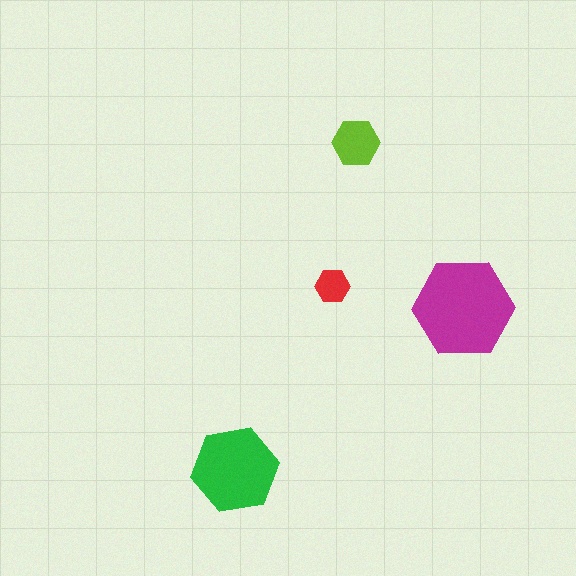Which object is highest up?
The lime hexagon is topmost.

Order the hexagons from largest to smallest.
the magenta one, the green one, the lime one, the red one.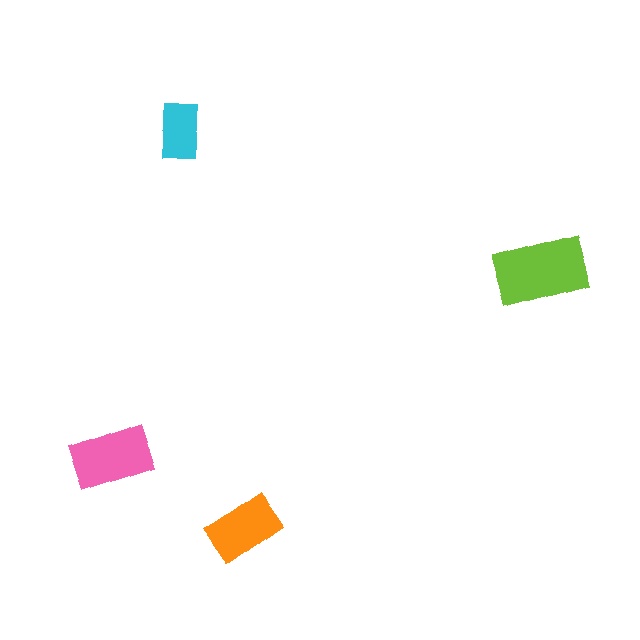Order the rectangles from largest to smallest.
the lime one, the pink one, the orange one, the cyan one.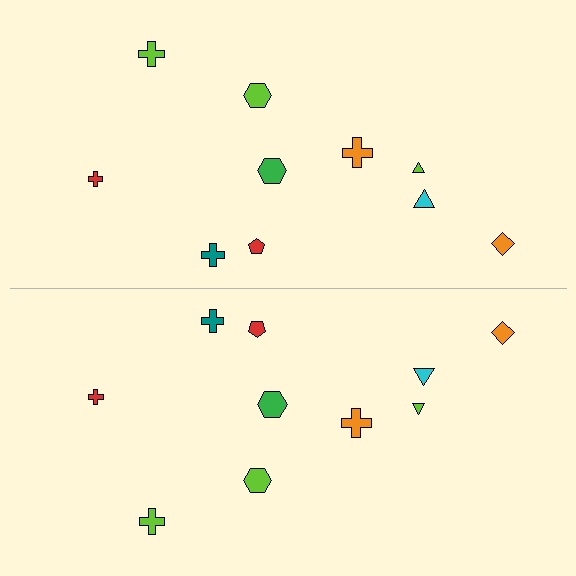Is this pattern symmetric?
Yes, this pattern has bilateral (reflection) symmetry.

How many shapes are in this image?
There are 20 shapes in this image.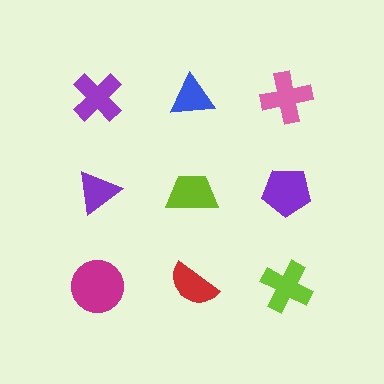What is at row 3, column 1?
A magenta circle.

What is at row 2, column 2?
A lime trapezoid.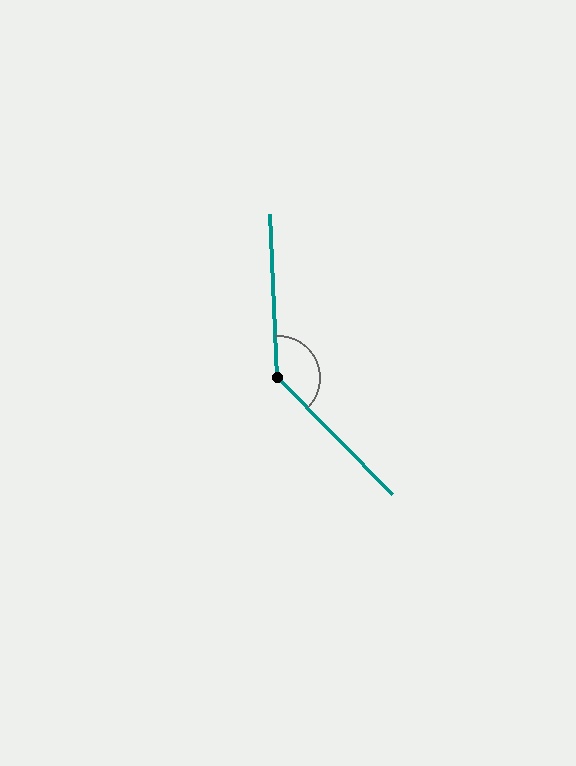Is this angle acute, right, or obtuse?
It is obtuse.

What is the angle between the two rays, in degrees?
Approximately 138 degrees.